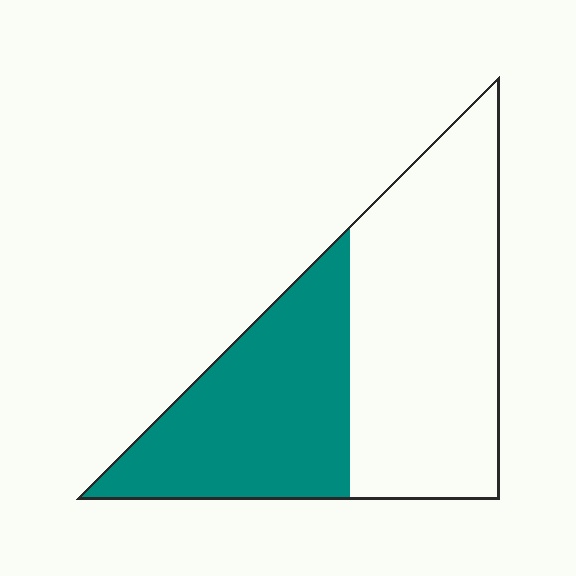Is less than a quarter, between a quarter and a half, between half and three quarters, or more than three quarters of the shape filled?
Between a quarter and a half.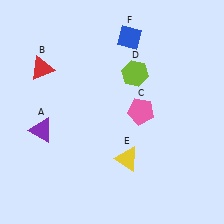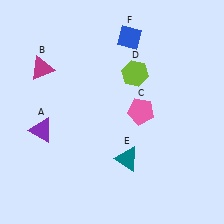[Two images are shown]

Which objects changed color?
B changed from red to magenta. E changed from yellow to teal.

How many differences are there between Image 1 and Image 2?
There are 2 differences between the two images.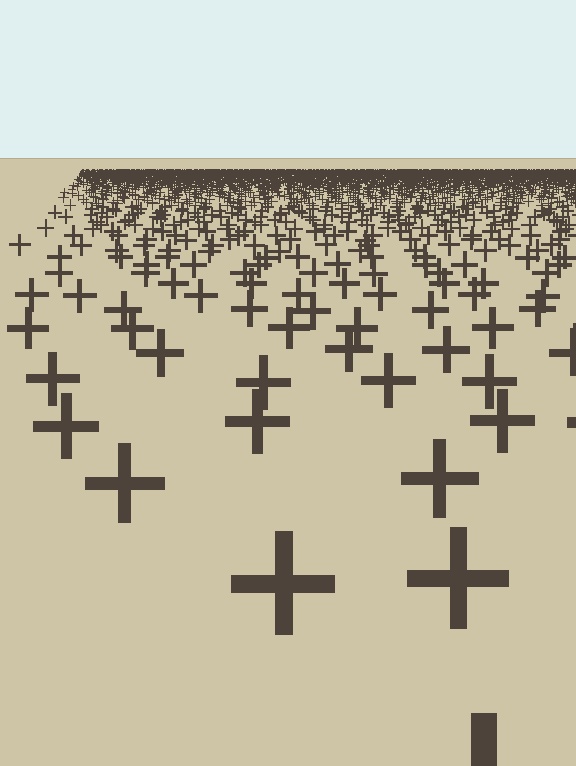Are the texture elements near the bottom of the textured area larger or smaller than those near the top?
Larger. Near the bottom, elements are closer to the viewer and appear at a bigger on-screen size.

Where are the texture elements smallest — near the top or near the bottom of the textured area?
Near the top.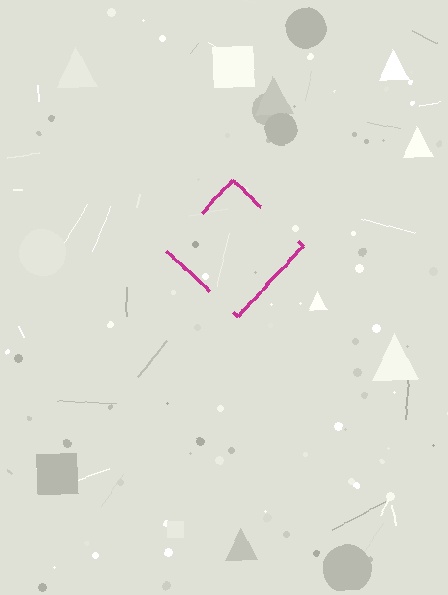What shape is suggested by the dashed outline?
The dashed outline suggests a diamond.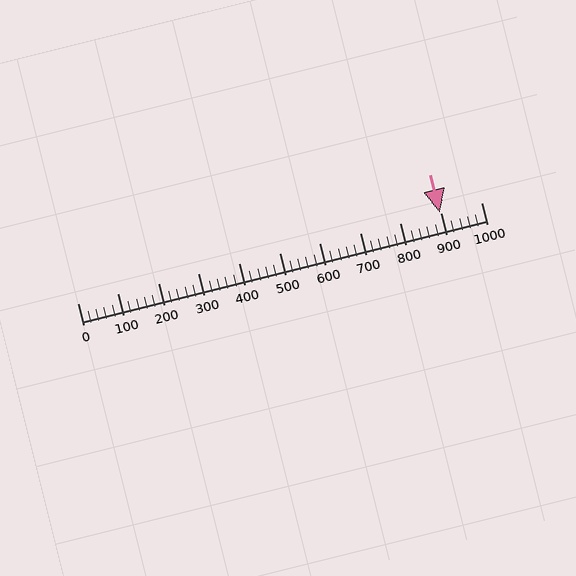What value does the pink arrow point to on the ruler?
The pink arrow points to approximately 899.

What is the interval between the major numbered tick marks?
The major tick marks are spaced 100 units apart.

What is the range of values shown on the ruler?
The ruler shows values from 0 to 1000.